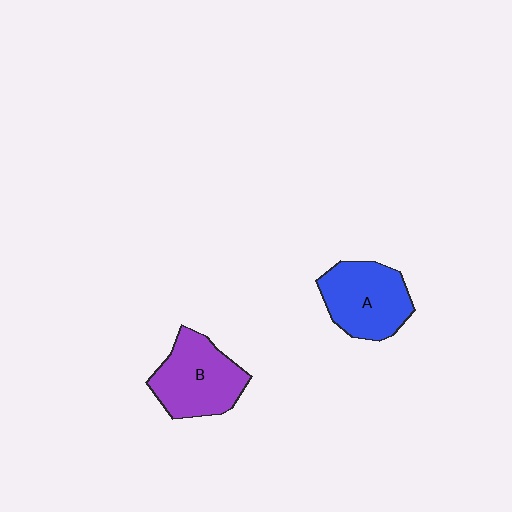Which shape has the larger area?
Shape B (purple).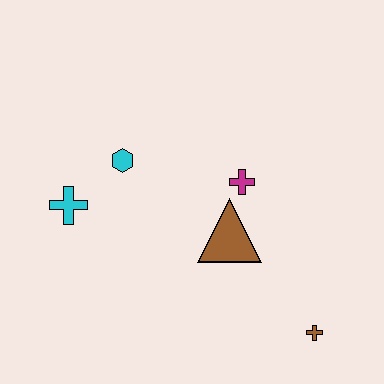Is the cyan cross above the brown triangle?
Yes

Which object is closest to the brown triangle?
The magenta cross is closest to the brown triangle.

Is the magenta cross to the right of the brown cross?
No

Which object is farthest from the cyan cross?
The brown cross is farthest from the cyan cross.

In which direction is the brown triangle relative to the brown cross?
The brown triangle is above the brown cross.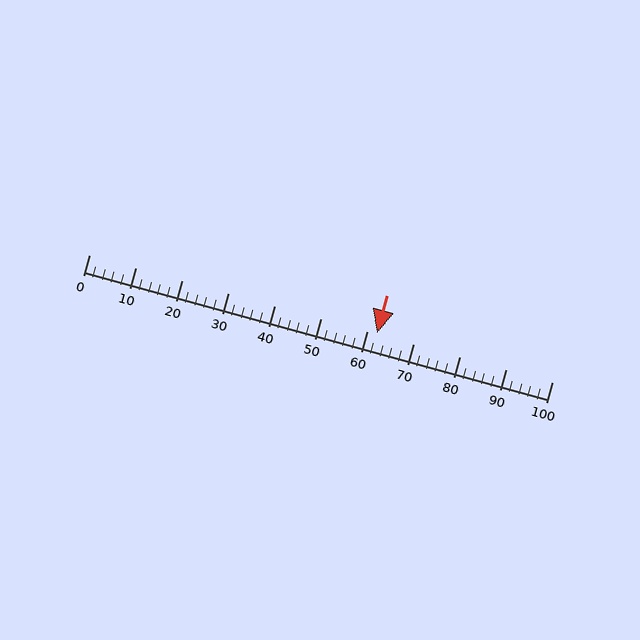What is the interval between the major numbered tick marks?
The major tick marks are spaced 10 units apart.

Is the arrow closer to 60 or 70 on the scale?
The arrow is closer to 60.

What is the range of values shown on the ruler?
The ruler shows values from 0 to 100.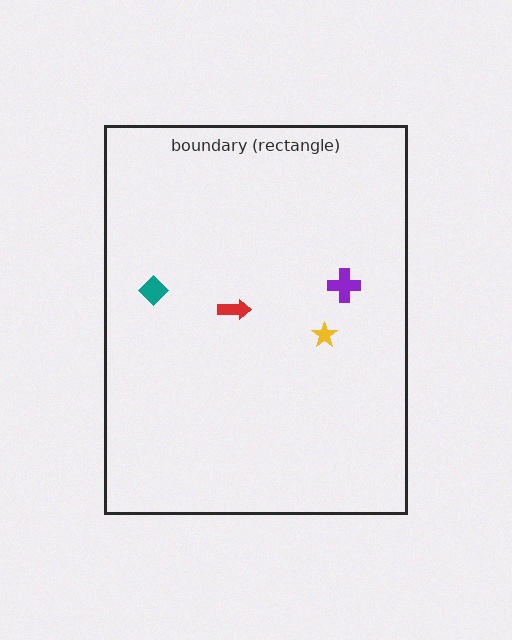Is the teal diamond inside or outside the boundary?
Inside.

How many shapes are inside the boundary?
4 inside, 0 outside.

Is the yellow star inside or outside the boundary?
Inside.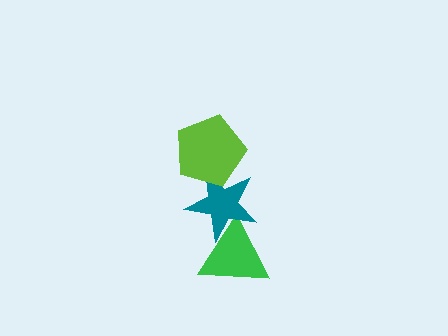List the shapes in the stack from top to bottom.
From top to bottom: the lime pentagon, the teal star, the green triangle.